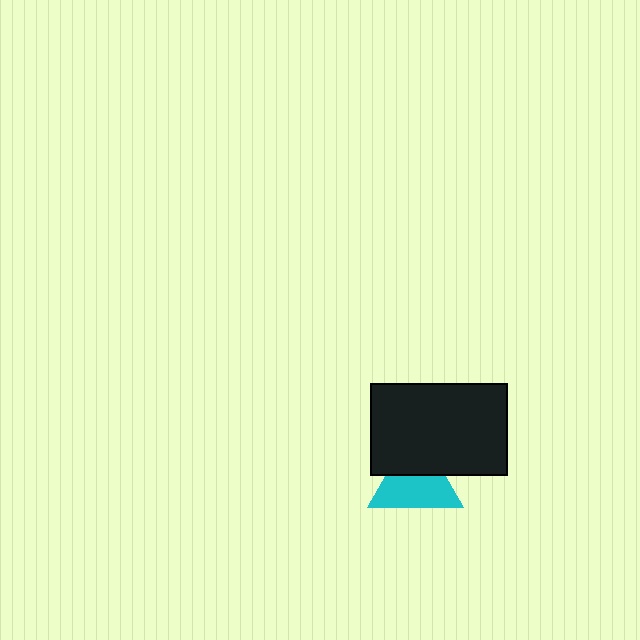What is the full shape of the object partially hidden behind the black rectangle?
The partially hidden object is a cyan triangle.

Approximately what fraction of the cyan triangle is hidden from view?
Roughly 38% of the cyan triangle is hidden behind the black rectangle.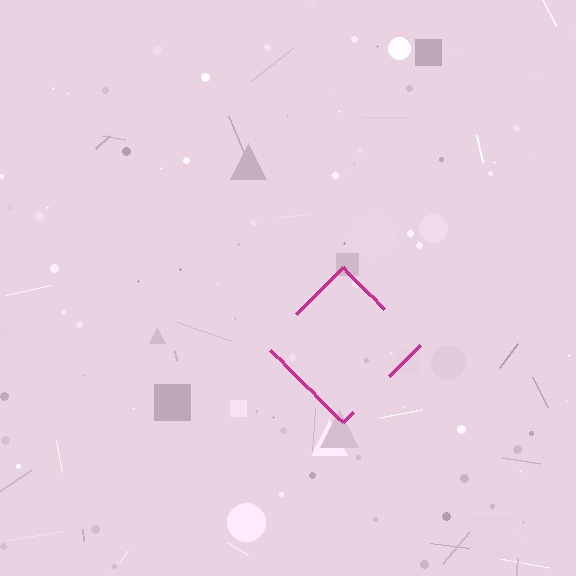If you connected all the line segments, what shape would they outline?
They would outline a diamond.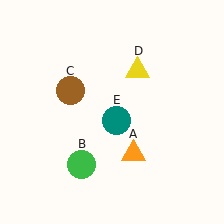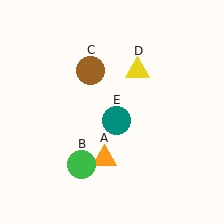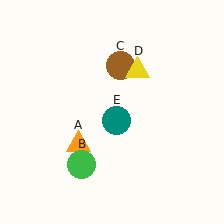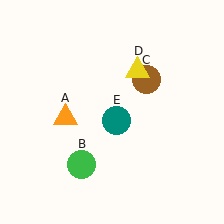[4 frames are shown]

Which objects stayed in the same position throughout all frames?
Green circle (object B) and yellow triangle (object D) and teal circle (object E) remained stationary.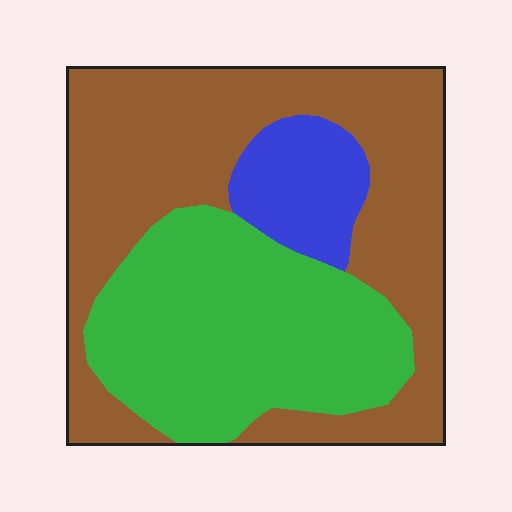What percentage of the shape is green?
Green covers around 35% of the shape.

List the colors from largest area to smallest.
From largest to smallest: brown, green, blue.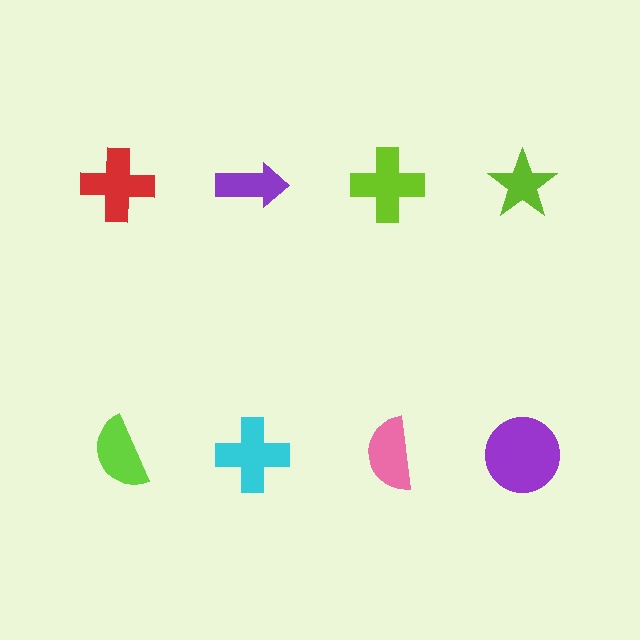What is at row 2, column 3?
A pink semicircle.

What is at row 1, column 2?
A purple arrow.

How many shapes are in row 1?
4 shapes.